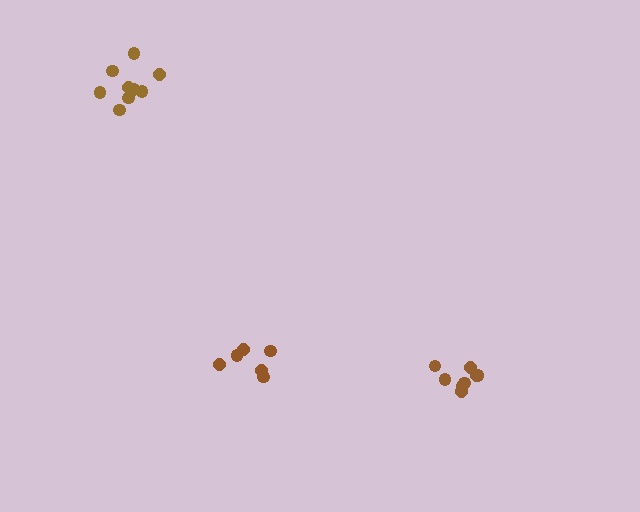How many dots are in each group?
Group 1: 9 dots, Group 2: 8 dots, Group 3: 6 dots (23 total).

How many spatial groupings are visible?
There are 3 spatial groupings.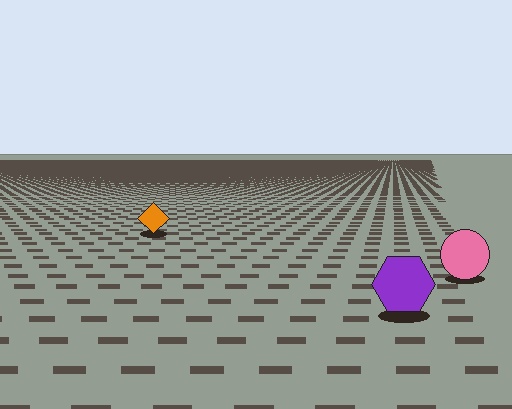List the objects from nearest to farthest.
From nearest to farthest: the purple hexagon, the pink circle, the orange diamond.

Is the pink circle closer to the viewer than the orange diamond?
Yes. The pink circle is closer — you can tell from the texture gradient: the ground texture is coarser near it.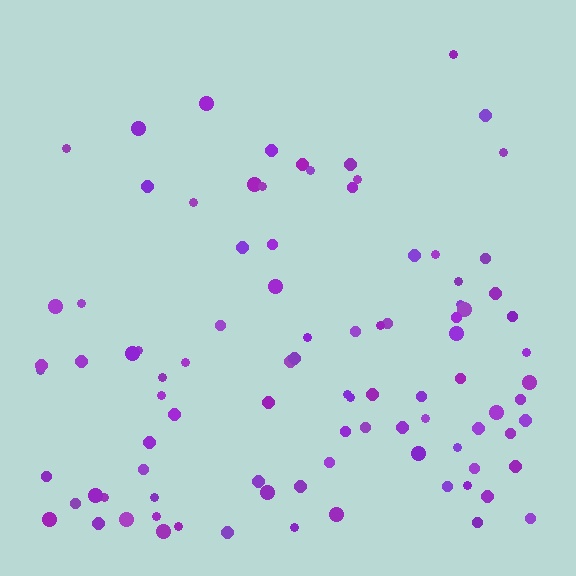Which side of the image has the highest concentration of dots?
The bottom.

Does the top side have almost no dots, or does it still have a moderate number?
Still a moderate number, just noticeably fewer than the bottom.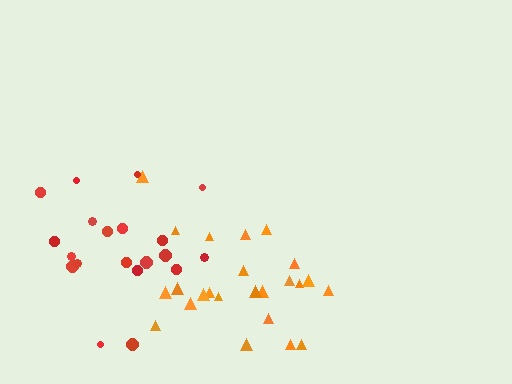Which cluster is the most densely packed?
Orange.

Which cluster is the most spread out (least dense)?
Red.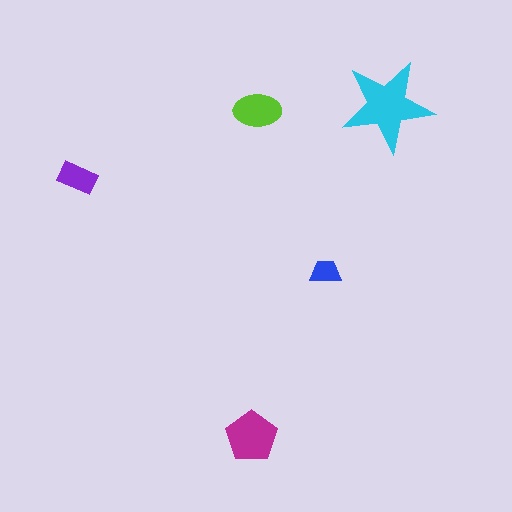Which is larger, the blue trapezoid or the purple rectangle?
The purple rectangle.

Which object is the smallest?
The blue trapezoid.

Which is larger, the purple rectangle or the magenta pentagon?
The magenta pentagon.